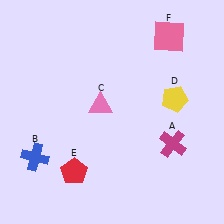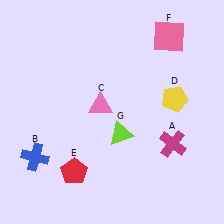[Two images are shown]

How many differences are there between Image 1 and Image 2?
There is 1 difference between the two images.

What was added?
A lime triangle (G) was added in Image 2.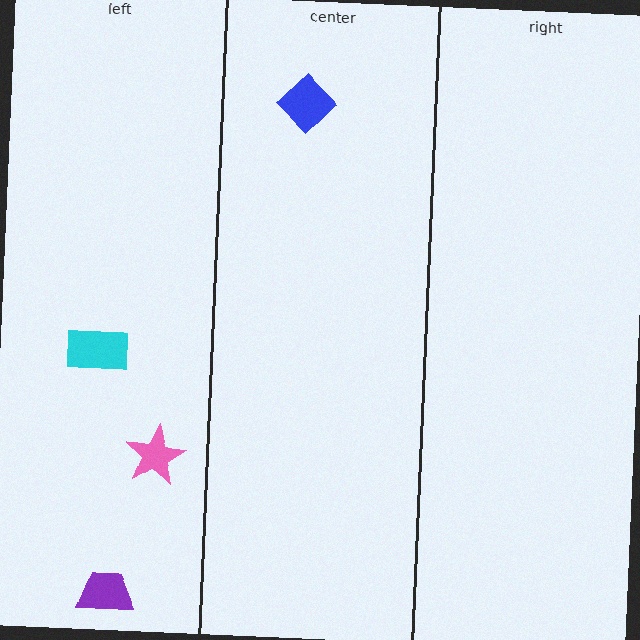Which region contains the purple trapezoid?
The left region.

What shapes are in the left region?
The cyan rectangle, the pink star, the purple trapezoid.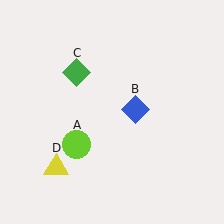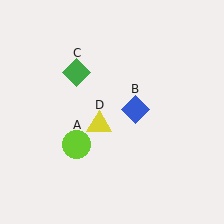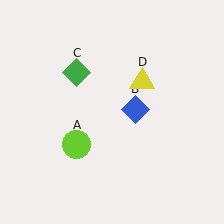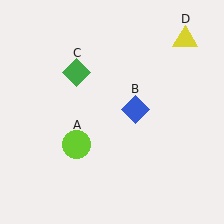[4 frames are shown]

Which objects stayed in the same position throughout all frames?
Lime circle (object A) and blue diamond (object B) and green diamond (object C) remained stationary.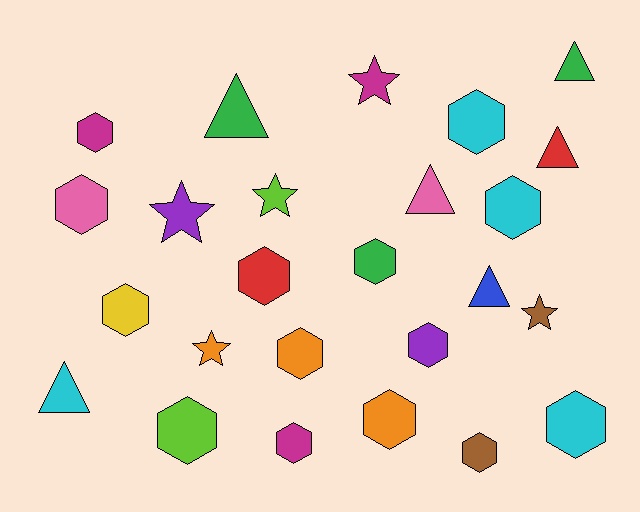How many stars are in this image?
There are 5 stars.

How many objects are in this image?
There are 25 objects.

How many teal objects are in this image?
There are no teal objects.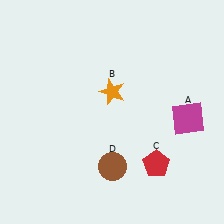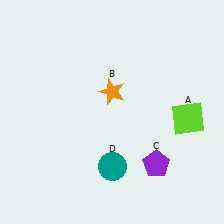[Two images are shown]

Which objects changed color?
A changed from magenta to lime. C changed from red to purple. D changed from brown to teal.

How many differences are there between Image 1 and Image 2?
There are 3 differences between the two images.